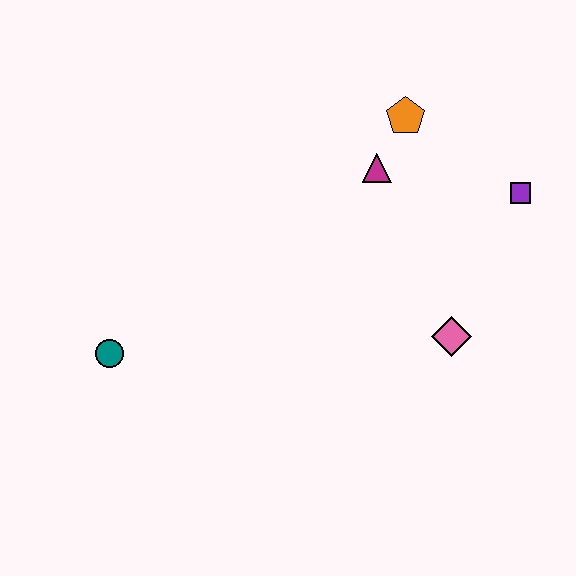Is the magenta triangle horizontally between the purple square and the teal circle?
Yes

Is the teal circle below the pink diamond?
Yes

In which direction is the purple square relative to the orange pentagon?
The purple square is to the right of the orange pentagon.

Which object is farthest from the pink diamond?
The teal circle is farthest from the pink diamond.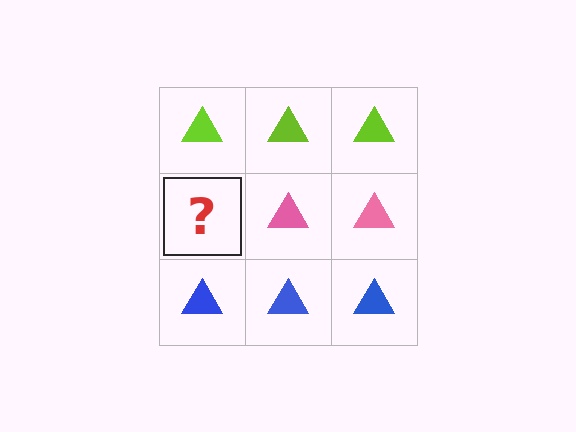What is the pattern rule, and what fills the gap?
The rule is that each row has a consistent color. The gap should be filled with a pink triangle.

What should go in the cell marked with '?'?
The missing cell should contain a pink triangle.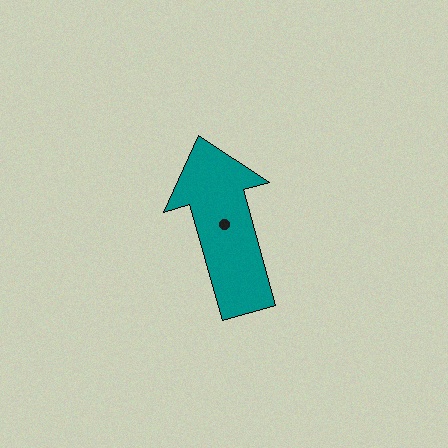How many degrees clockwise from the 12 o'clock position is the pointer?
Approximately 344 degrees.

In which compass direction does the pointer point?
North.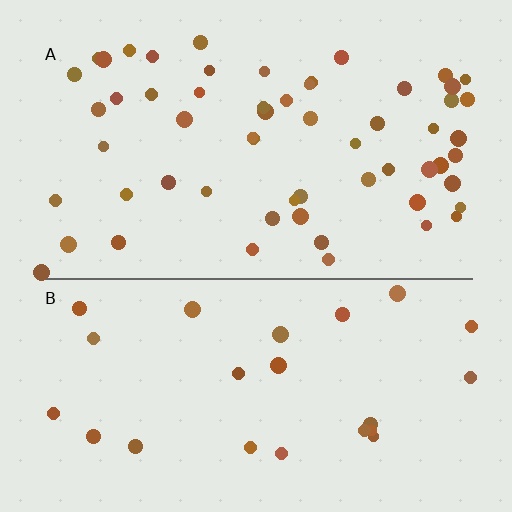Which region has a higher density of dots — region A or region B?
A (the top).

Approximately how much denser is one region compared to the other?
Approximately 2.4× — region A over region B.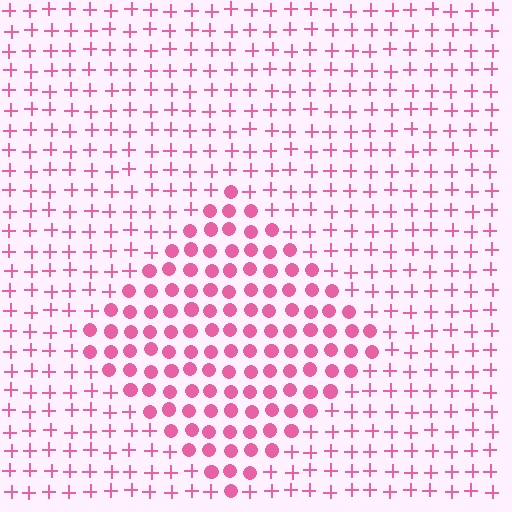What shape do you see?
I see a diamond.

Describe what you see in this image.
The image is filled with small pink elements arranged in a uniform grid. A diamond-shaped region contains circles, while the surrounding area contains plus signs. The boundary is defined purely by the change in element shape.